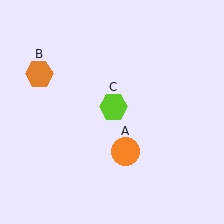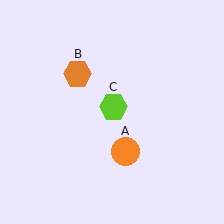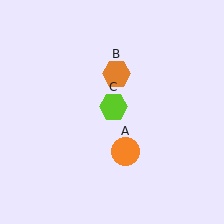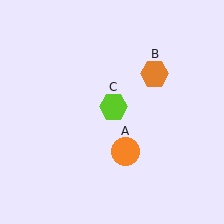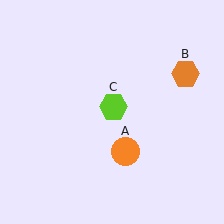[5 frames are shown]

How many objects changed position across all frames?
1 object changed position: orange hexagon (object B).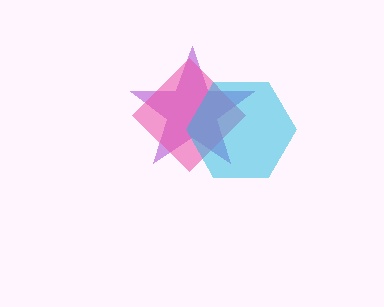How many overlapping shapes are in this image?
There are 3 overlapping shapes in the image.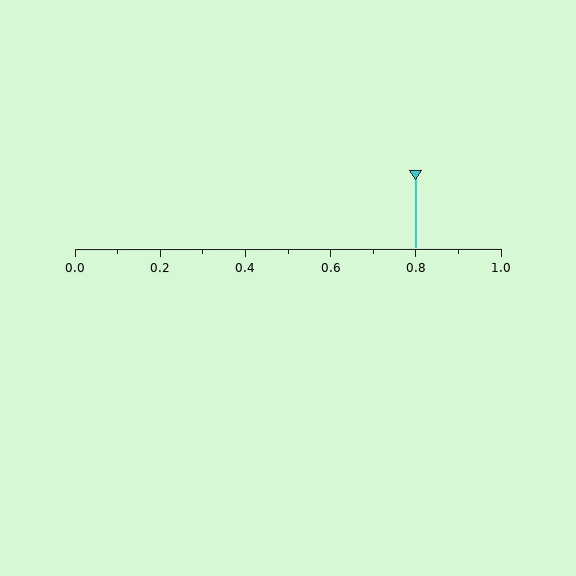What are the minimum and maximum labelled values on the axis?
The axis runs from 0.0 to 1.0.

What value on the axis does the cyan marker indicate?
The marker indicates approximately 0.8.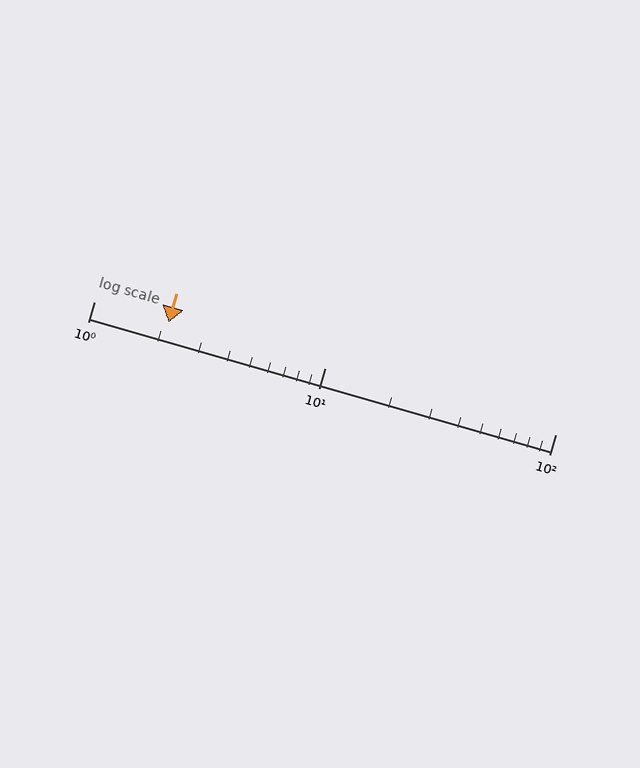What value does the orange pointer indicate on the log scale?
The pointer indicates approximately 2.1.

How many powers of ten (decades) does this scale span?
The scale spans 2 decades, from 1 to 100.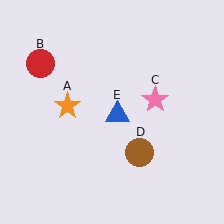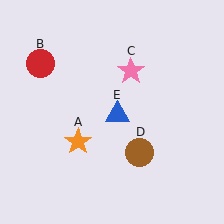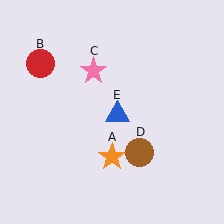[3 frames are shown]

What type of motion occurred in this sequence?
The orange star (object A), pink star (object C) rotated counterclockwise around the center of the scene.